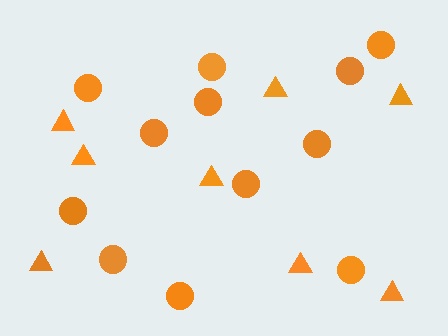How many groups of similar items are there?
There are 2 groups: one group of circles (12) and one group of triangles (8).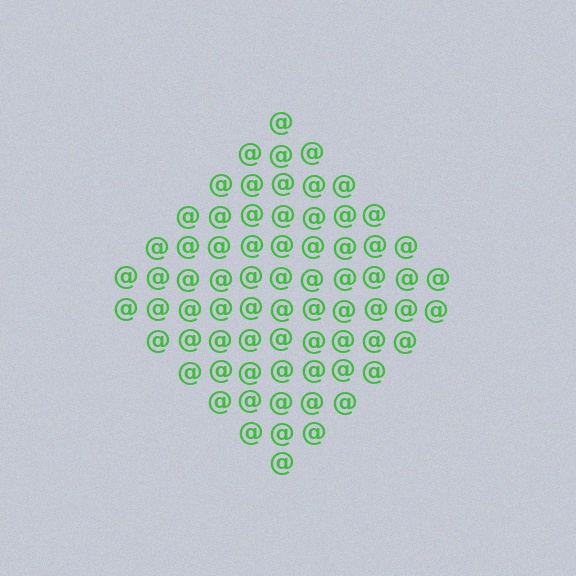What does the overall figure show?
The overall figure shows a diamond.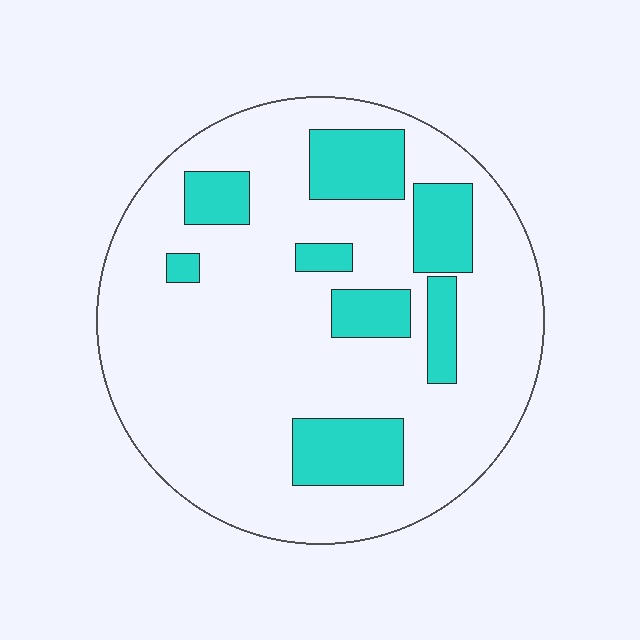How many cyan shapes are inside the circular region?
8.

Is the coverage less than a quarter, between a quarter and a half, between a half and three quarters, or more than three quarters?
Less than a quarter.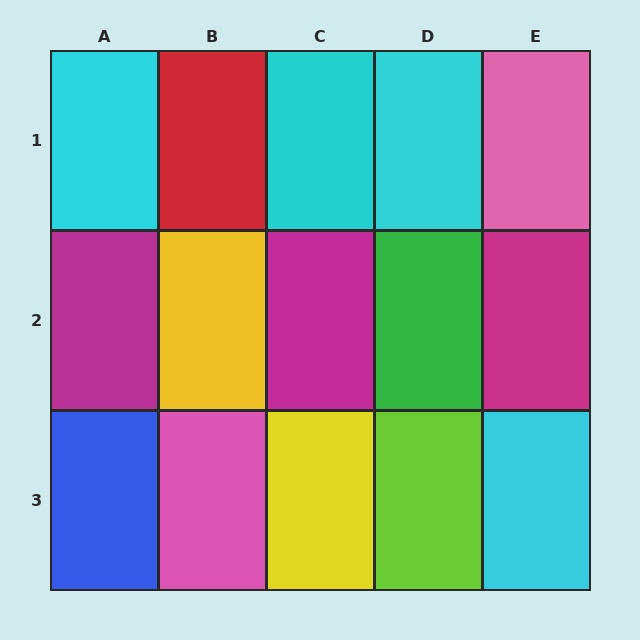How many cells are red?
1 cell is red.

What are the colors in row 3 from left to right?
Blue, pink, yellow, lime, cyan.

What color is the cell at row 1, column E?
Pink.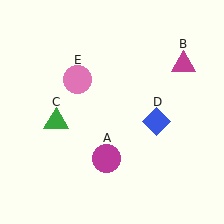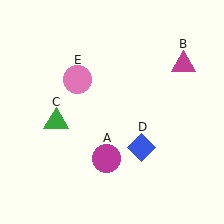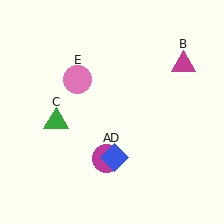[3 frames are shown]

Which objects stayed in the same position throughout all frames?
Magenta circle (object A) and magenta triangle (object B) and green triangle (object C) and pink circle (object E) remained stationary.